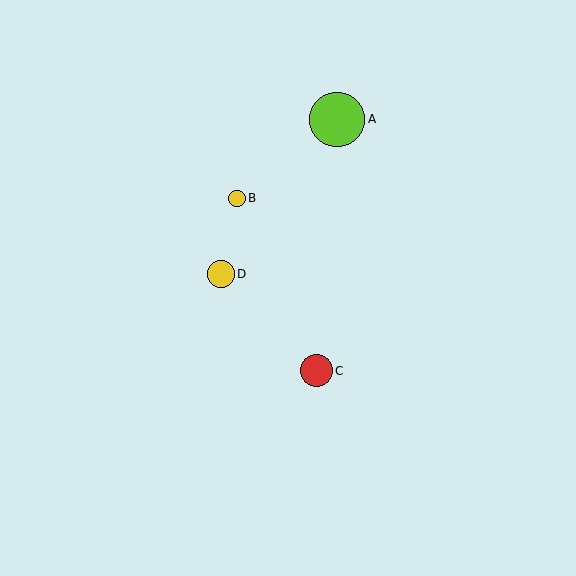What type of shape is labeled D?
Shape D is a yellow circle.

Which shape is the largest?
The lime circle (labeled A) is the largest.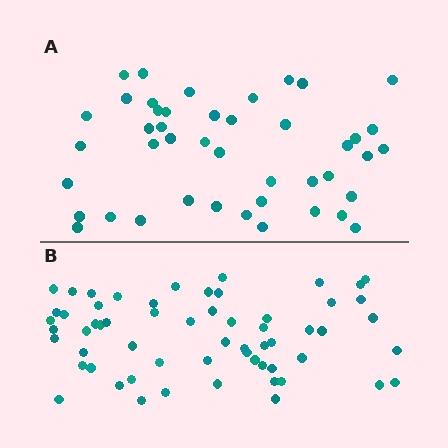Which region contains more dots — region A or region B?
Region B (the bottom region) has more dots.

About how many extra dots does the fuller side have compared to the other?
Region B has approximately 15 more dots than region A.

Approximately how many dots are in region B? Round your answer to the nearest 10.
About 60 dots.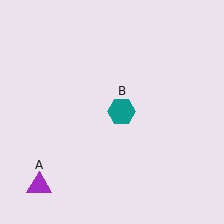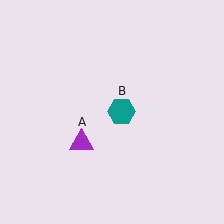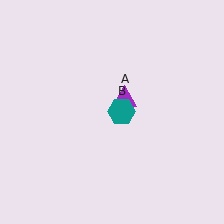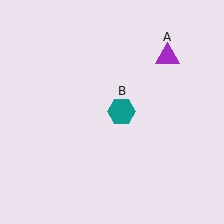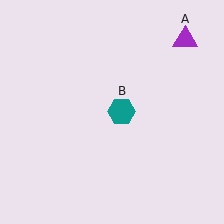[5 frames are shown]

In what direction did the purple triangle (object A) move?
The purple triangle (object A) moved up and to the right.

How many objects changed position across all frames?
1 object changed position: purple triangle (object A).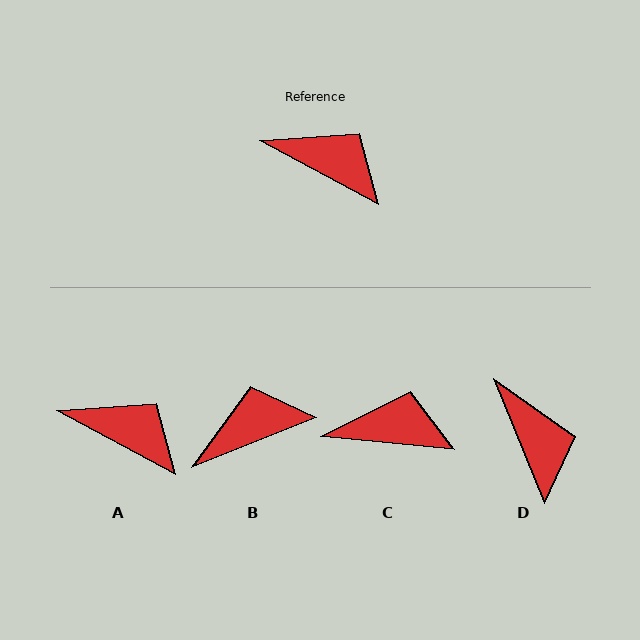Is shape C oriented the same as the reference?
No, it is off by about 22 degrees.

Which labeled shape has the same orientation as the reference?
A.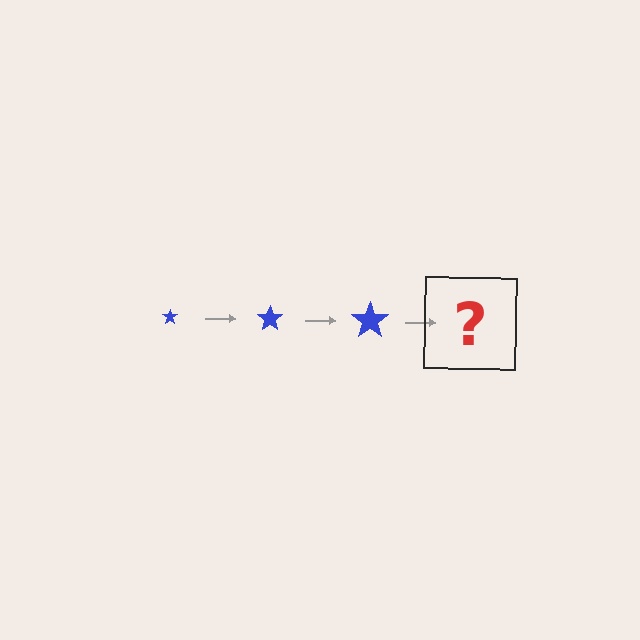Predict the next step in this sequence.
The next step is a blue star, larger than the previous one.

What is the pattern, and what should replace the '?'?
The pattern is that the star gets progressively larger each step. The '?' should be a blue star, larger than the previous one.